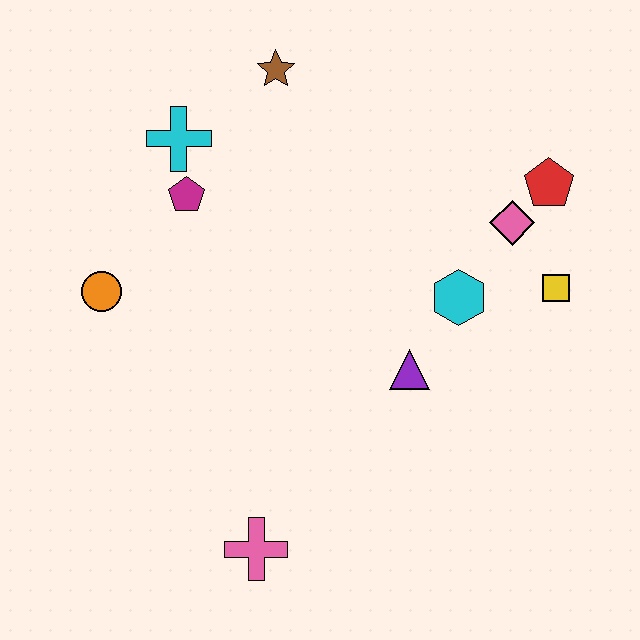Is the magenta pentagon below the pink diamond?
No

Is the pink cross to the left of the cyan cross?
No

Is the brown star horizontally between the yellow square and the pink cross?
Yes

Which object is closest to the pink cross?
The purple triangle is closest to the pink cross.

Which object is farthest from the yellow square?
The orange circle is farthest from the yellow square.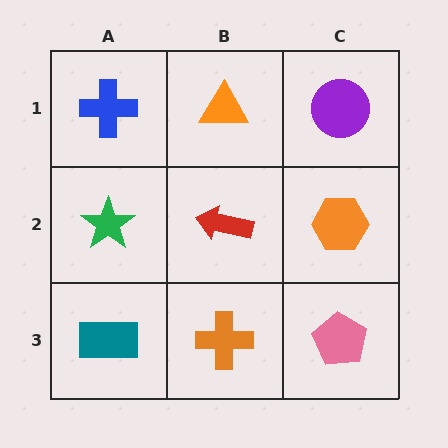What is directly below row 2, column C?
A pink pentagon.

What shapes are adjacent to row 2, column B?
An orange triangle (row 1, column B), an orange cross (row 3, column B), a green star (row 2, column A), an orange hexagon (row 2, column C).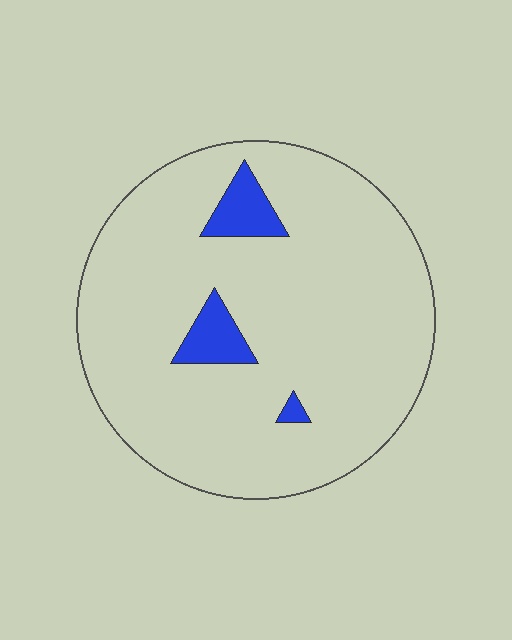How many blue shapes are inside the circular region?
3.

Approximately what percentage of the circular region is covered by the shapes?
Approximately 10%.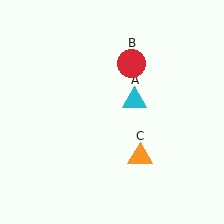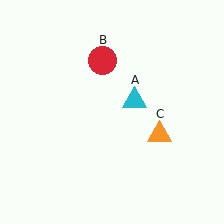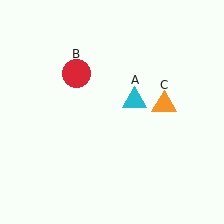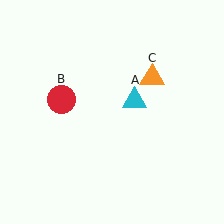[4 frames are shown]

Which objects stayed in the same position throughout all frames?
Cyan triangle (object A) remained stationary.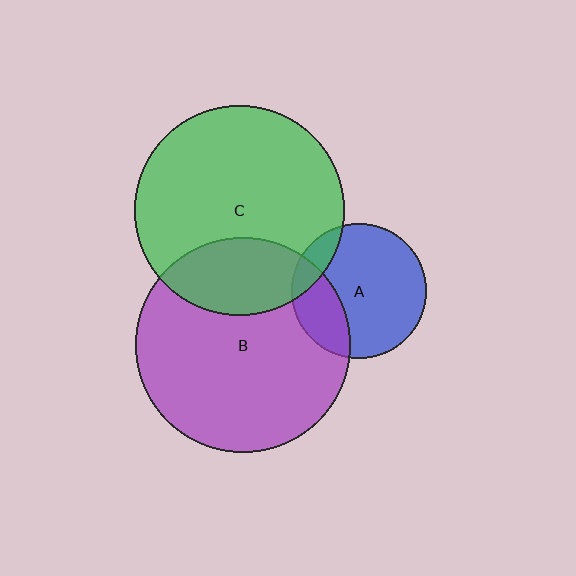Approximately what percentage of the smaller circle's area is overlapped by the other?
Approximately 10%.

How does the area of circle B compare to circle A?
Approximately 2.5 times.